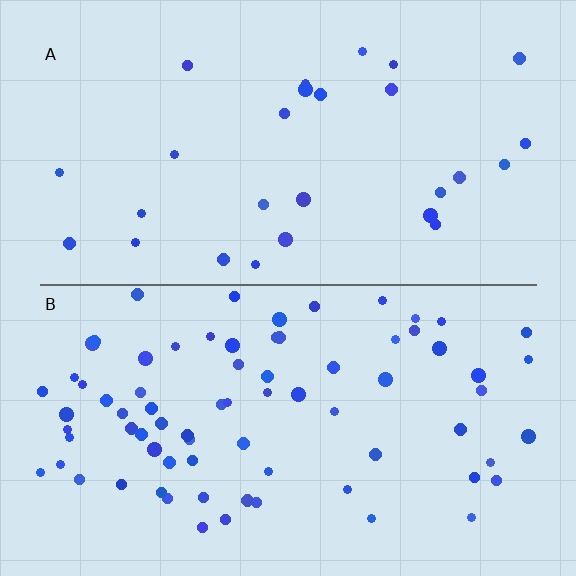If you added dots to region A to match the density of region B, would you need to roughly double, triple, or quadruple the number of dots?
Approximately triple.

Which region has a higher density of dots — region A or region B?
B (the bottom).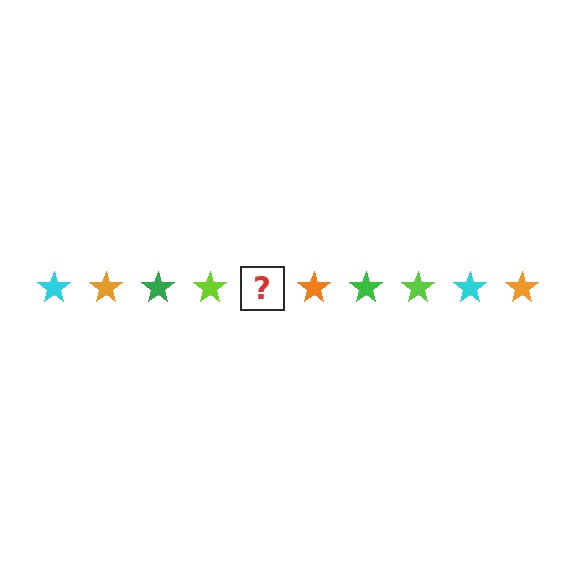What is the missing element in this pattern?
The missing element is a cyan star.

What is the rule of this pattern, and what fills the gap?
The rule is that the pattern cycles through cyan, orange, green, lime stars. The gap should be filled with a cyan star.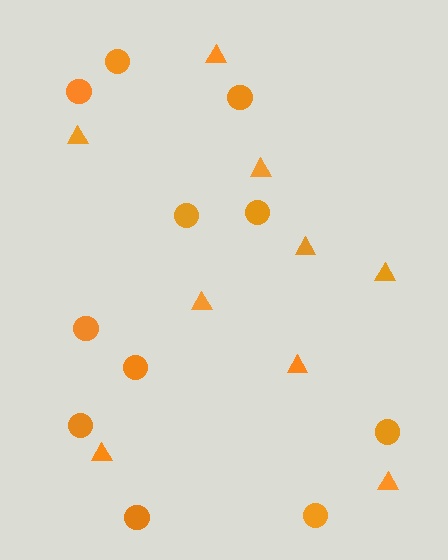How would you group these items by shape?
There are 2 groups: one group of circles (11) and one group of triangles (9).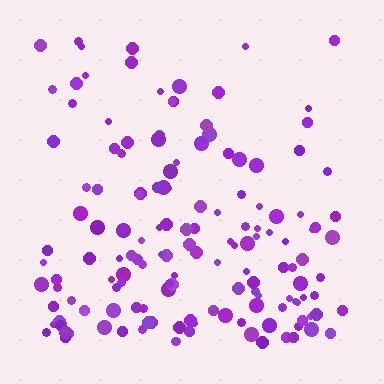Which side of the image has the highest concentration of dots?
The bottom.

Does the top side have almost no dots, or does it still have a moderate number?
Still a moderate number, just noticeably fewer than the bottom.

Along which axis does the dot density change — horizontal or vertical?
Vertical.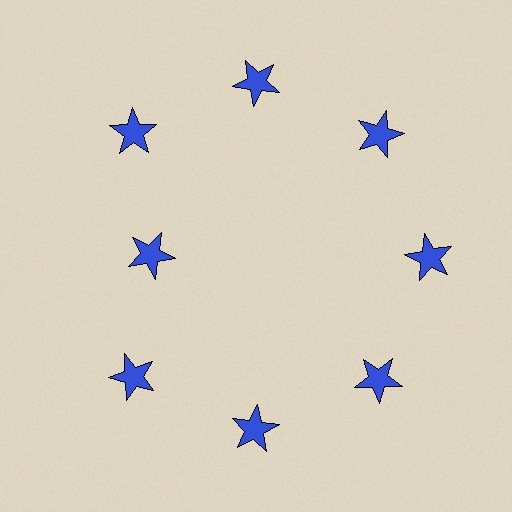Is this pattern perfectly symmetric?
No. The 8 blue stars are arranged in a ring, but one element near the 9 o'clock position is pulled inward toward the center, breaking the 8-fold rotational symmetry.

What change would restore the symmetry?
The symmetry would be restored by moving it outward, back onto the ring so that all 8 stars sit at equal angles and equal distance from the center.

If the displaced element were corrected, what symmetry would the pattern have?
It would have 8-fold rotational symmetry — the pattern would map onto itself every 45 degrees.